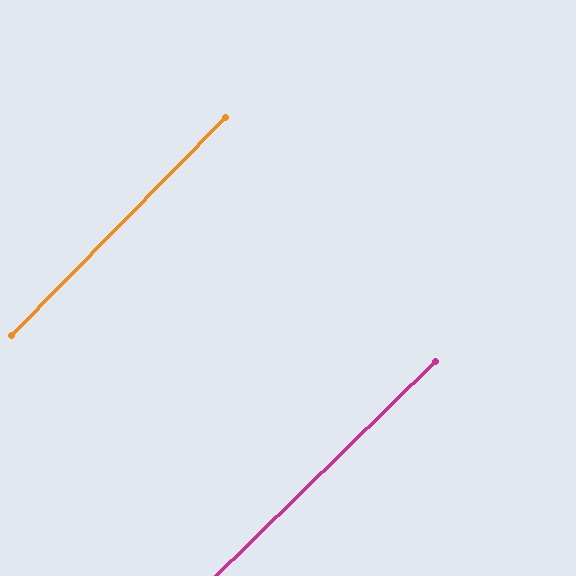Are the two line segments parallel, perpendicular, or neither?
Parallel — their directions differ by only 1.2°.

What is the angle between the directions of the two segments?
Approximately 1 degree.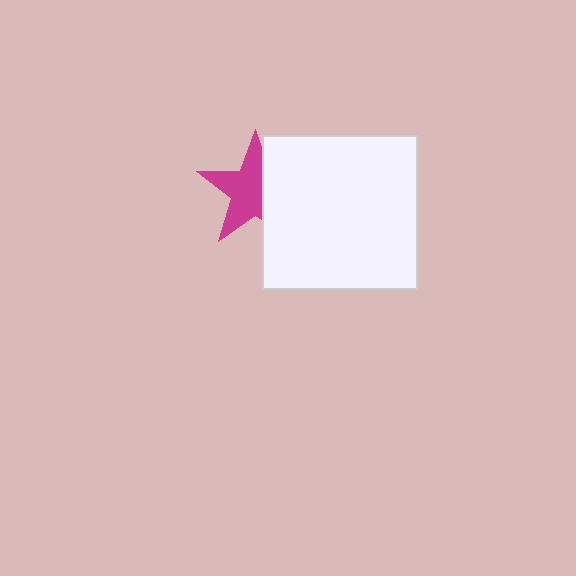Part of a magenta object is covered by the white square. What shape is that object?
It is a star.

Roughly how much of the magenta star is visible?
About half of it is visible (roughly 61%).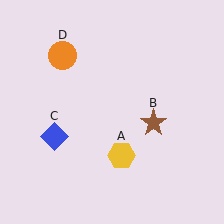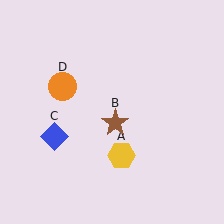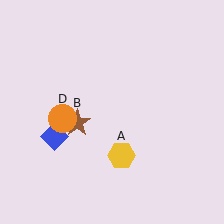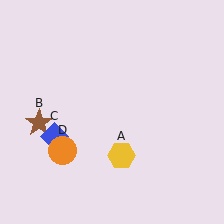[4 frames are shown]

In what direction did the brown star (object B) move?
The brown star (object B) moved left.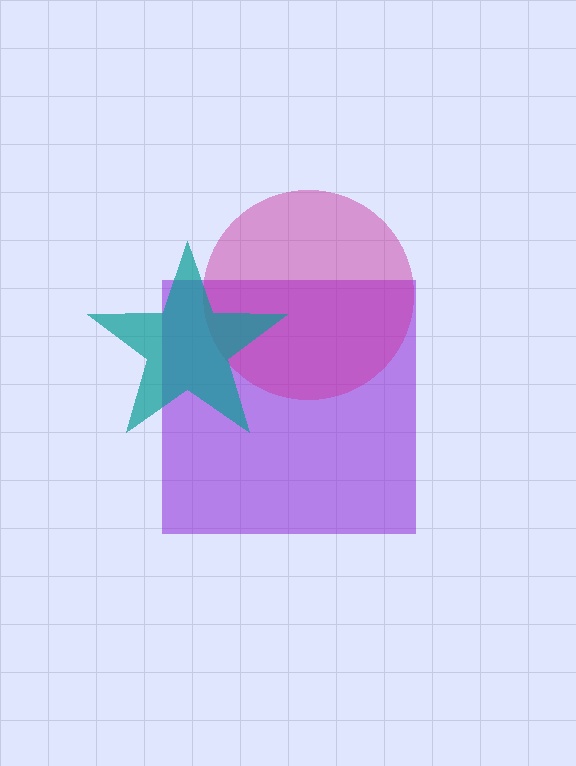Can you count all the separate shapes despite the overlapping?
Yes, there are 3 separate shapes.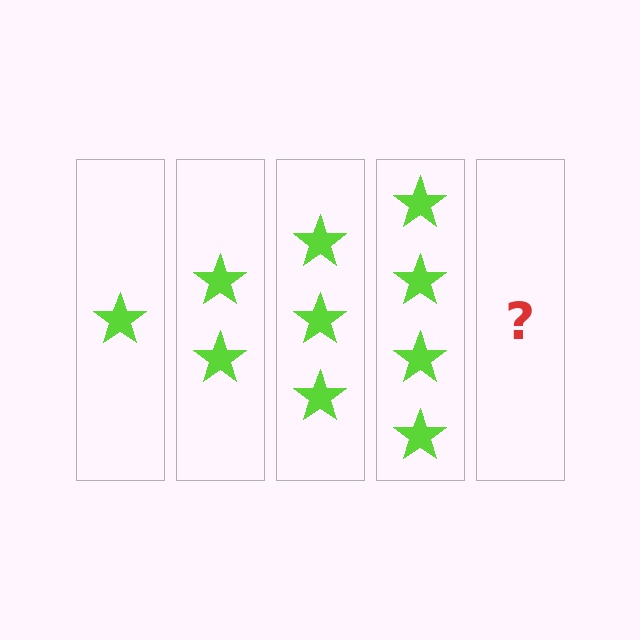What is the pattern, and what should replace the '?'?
The pattern is that each step adds one more star. The '?' should be 5 stars.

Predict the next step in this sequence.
The next step is 5 stars.